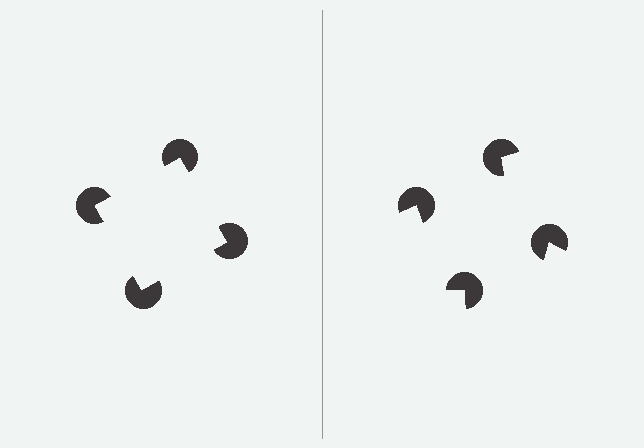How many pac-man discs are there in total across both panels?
8 — 4 on each side.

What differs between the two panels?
The pac-man discs are positioned identically on both sides; only the wedge orientations differ. On the left they align to a square; on the right they are misaligned.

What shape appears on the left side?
An illusory square.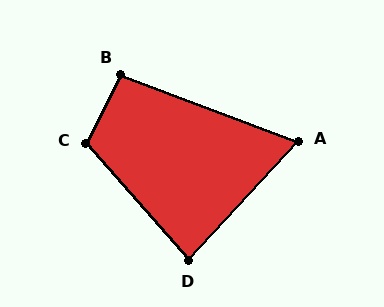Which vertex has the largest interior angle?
C, at approximately 112 degrees.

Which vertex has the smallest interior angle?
A, at approximately 68 degrees.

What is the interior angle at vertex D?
Approximately 84 degrees (acute).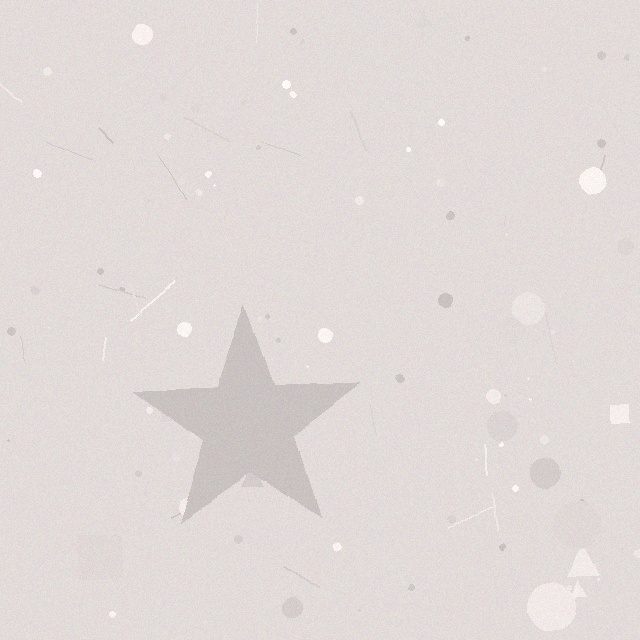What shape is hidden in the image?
A star is hidden in the image.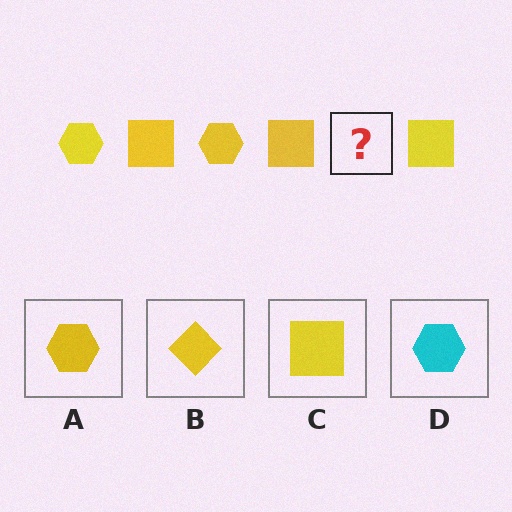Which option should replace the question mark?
Option A.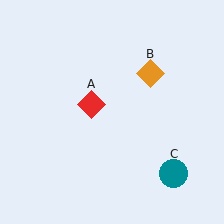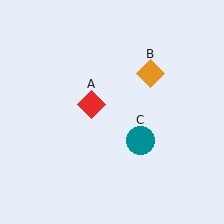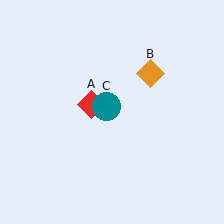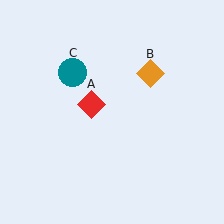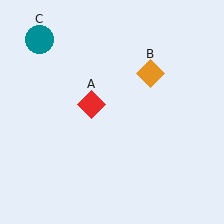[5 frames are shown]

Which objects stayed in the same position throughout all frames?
Red diamond (object A) and orange diamond (object B) remained stationary.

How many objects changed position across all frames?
1 object changed position: teal circle (object C).